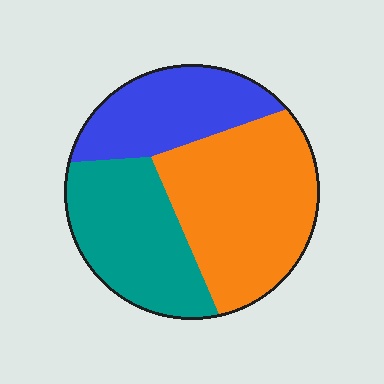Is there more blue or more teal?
Teal.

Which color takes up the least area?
Blue, at roughly 25%.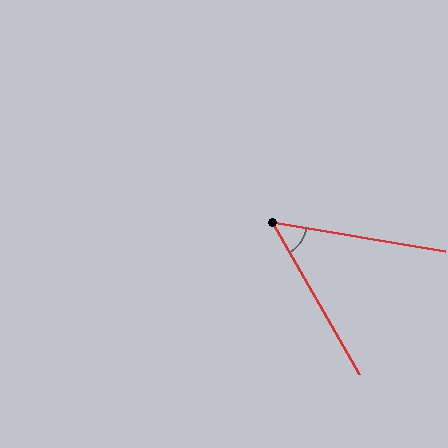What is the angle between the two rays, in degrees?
Approximately 51 degrees.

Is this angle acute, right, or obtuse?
It is acute.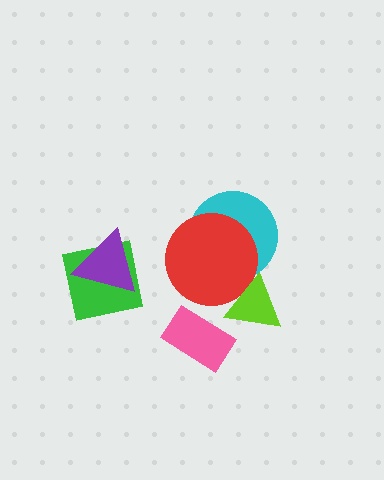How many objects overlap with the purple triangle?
1 object overlaps with the purple triangle.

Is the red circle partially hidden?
Yes, it is partially covered by another shape.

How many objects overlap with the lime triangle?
1 object overlaps with the lime triangle.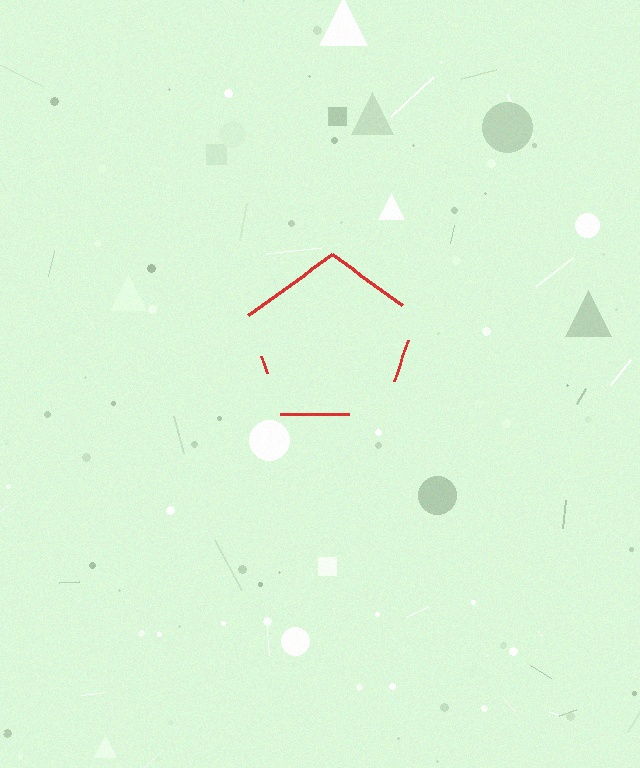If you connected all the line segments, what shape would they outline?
They would outline a pentagon.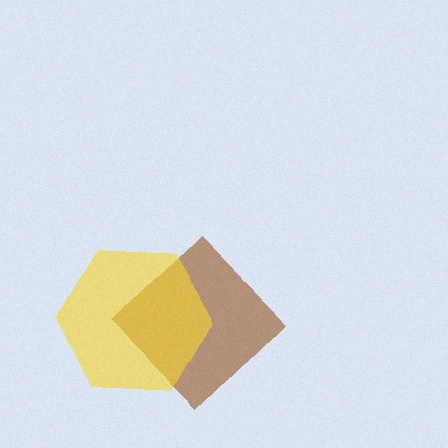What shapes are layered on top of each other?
The layered shapes are: a brown diamond, a yellow hexagon.